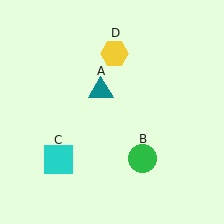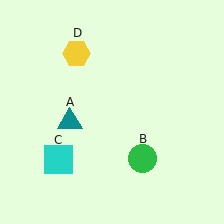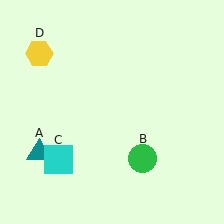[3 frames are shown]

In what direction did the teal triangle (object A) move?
The teal triangle (object A) moved down and to the left.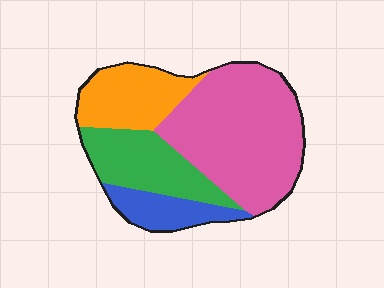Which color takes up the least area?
Blue, at roughly 10%.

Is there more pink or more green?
Pink.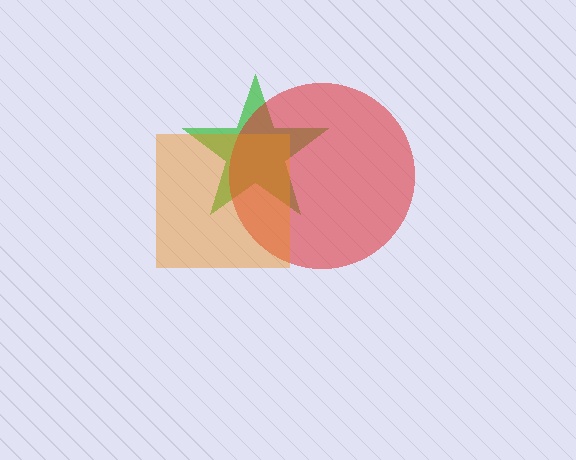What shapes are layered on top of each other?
The layered shapes are: a green star, a red circle, an orange square.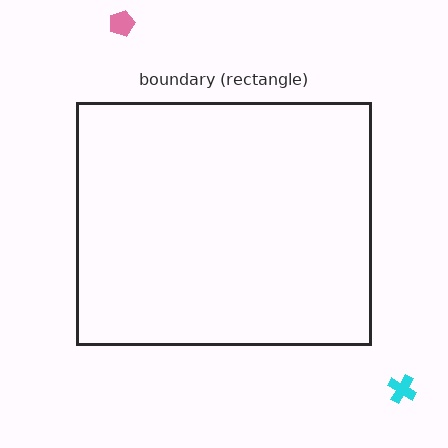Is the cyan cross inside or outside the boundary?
Outside.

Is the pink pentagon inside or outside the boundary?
Outside.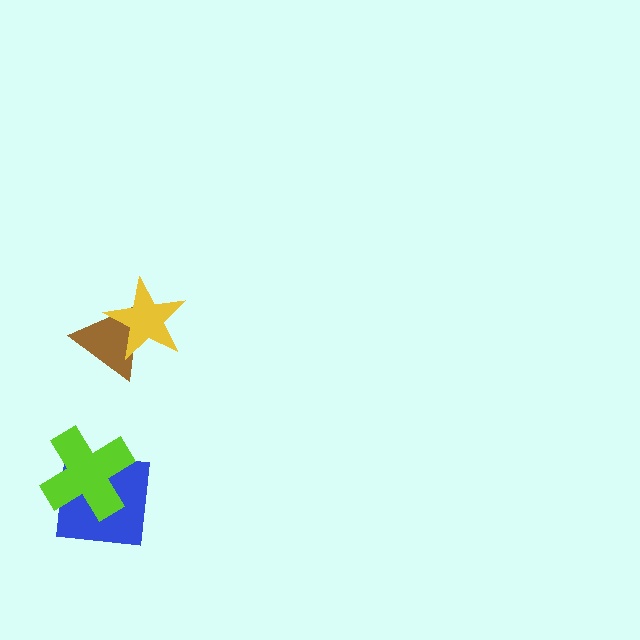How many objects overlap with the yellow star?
1 object overlaps with the yellow star.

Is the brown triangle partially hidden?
Yes, it is partially covered by another shape.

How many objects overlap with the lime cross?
1 object overlaps with the lime cross.